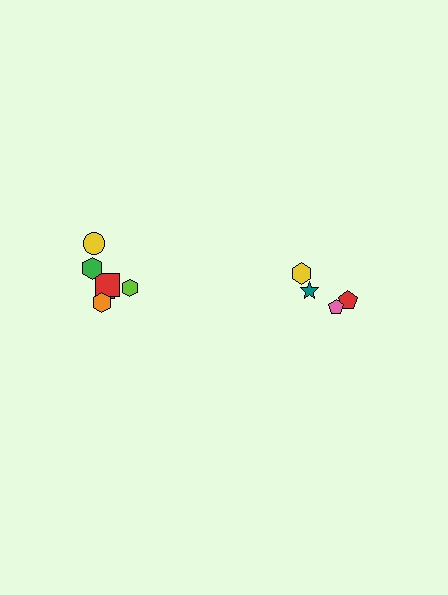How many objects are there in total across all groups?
There are 10 objects.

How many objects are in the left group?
There are 6 objects.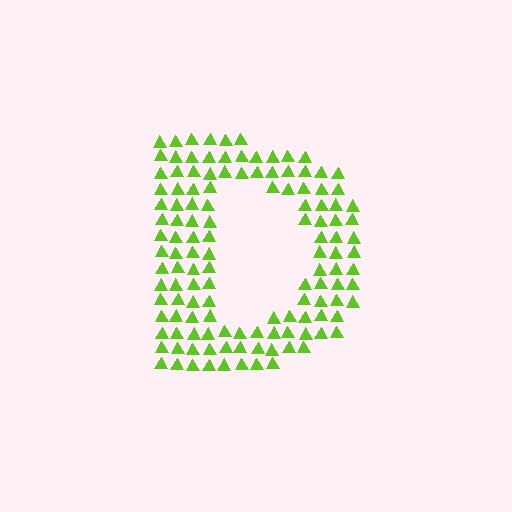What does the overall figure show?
The overall figure shows the letter D.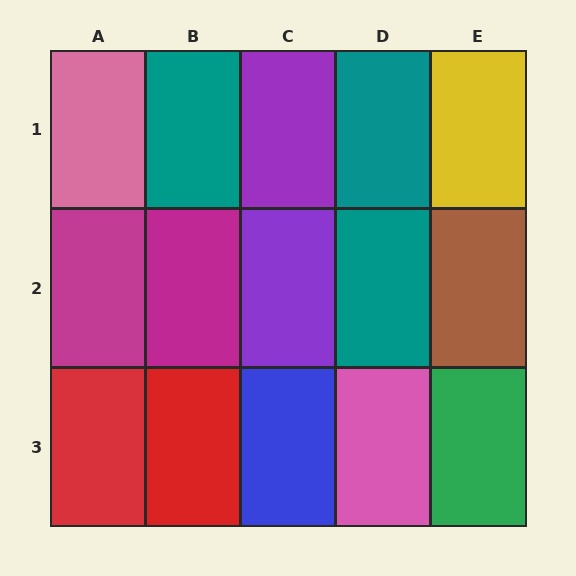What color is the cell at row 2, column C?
Purple.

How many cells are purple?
2 cells are purple.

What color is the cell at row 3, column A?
Red.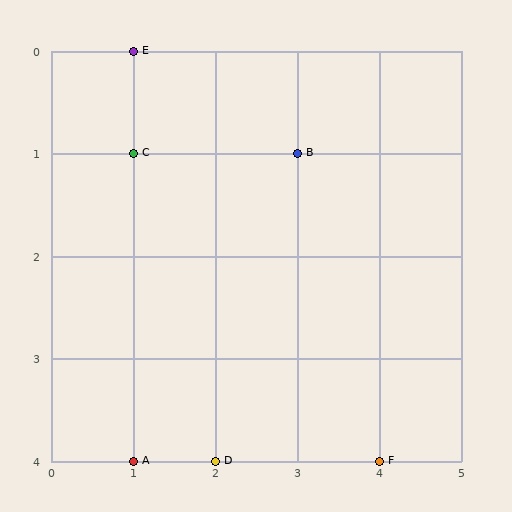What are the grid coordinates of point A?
Point A is at grid coordinates (1, 4).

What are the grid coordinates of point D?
Point D is at grid coordinates (2, 4).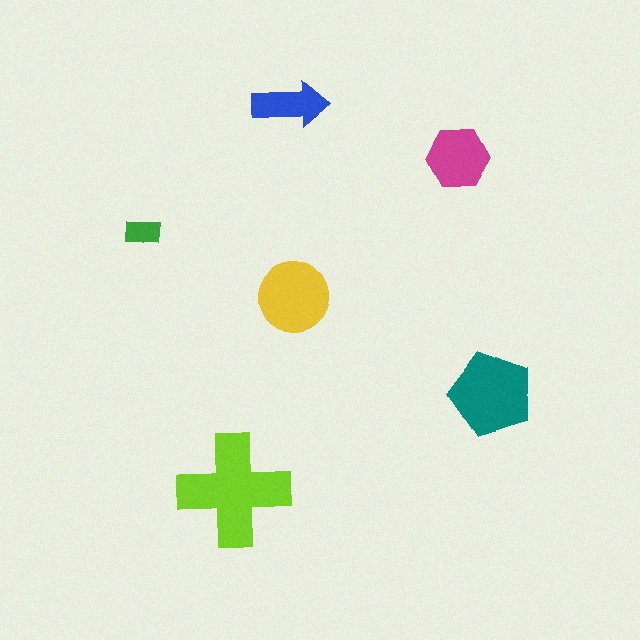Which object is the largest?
The lime cross.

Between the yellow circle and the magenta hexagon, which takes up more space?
The yellow circle.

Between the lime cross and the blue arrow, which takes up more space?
The lime cross.